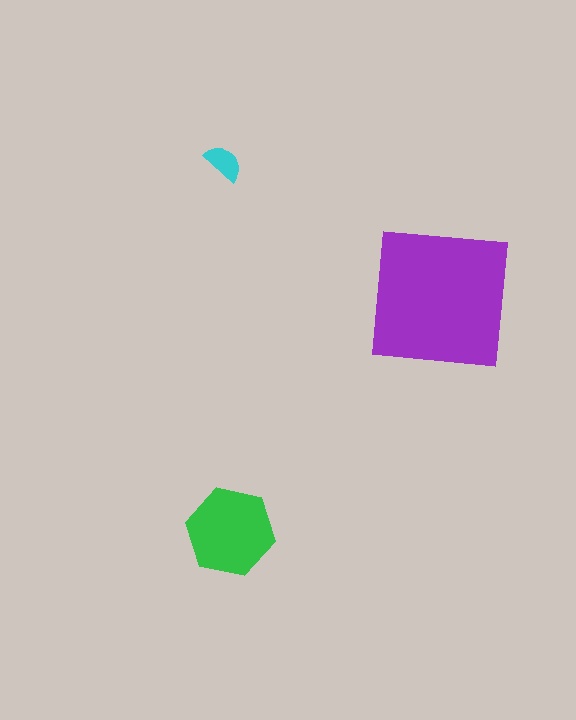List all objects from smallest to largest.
The cyan semicircle, the green hexagon, the purple square.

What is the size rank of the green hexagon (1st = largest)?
2nd.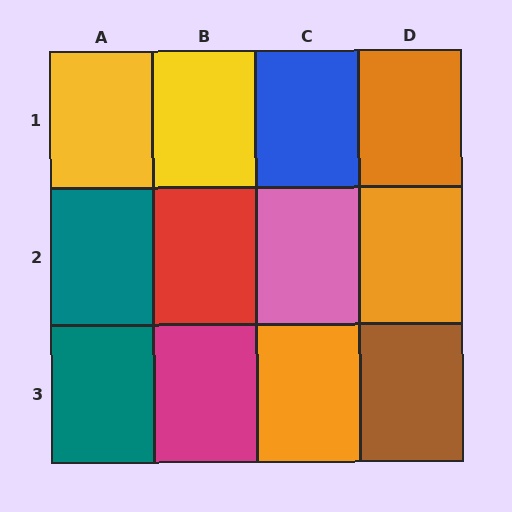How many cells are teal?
2 cells are teal.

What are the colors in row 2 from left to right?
Teal, red, pink, orange.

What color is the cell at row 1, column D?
Orange.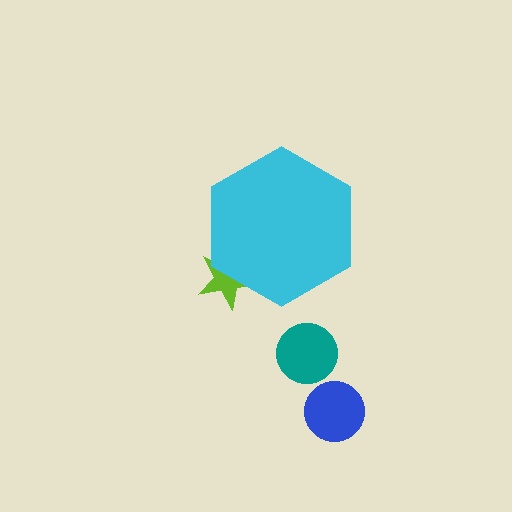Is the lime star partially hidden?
Yes, the lime star is partially hidden behind the cyan hexagon.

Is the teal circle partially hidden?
No, the teal circle is fully visible.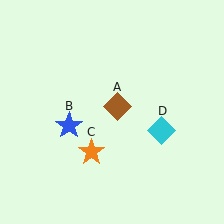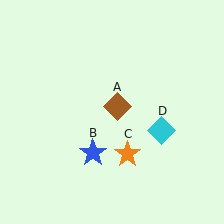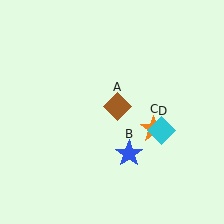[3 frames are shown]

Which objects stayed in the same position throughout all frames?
Brown diamond (object A) and cyan diamond (object D) remained stationary.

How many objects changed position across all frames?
2 objects changed position: blue star (object B), orange star (object C).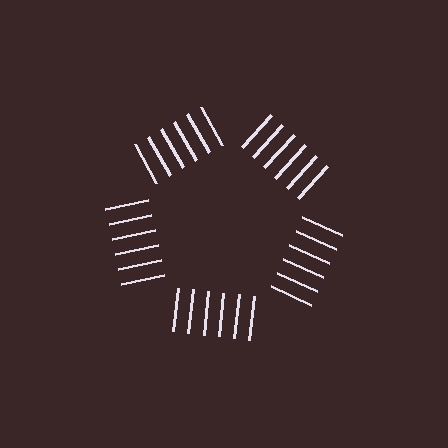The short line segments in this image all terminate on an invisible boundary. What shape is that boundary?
An illusory pentagon — the line segments terminate on its edges but no continuous stroke is drawn.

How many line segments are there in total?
30 — 6 along each of the 5 edges.